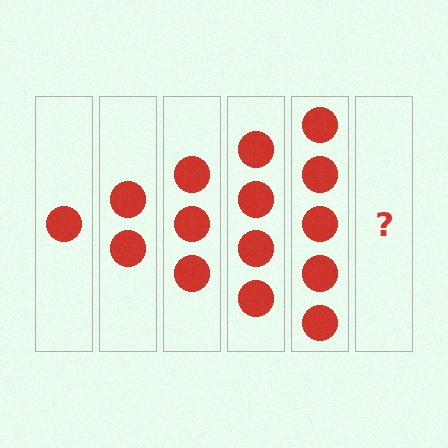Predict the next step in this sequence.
The next step is 6 circles.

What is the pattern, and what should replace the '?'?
The pattern is that each step adds one more circle. The '?' should be 6 circles.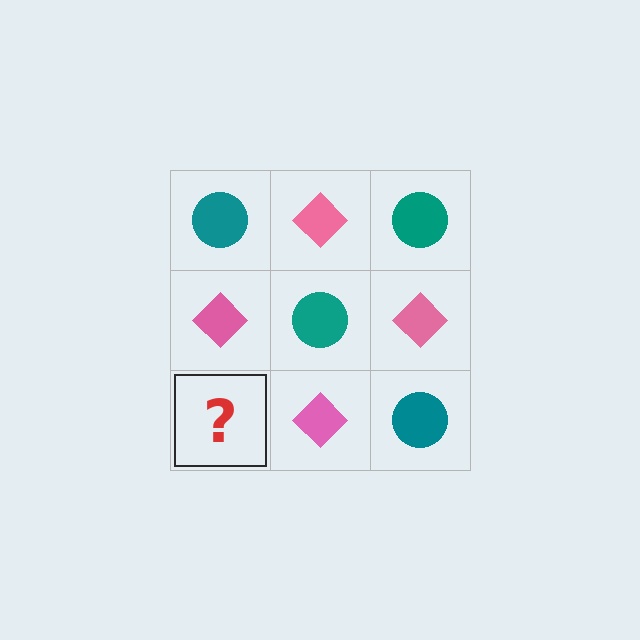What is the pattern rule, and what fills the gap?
The rule is that it alternates teal circle and pink diamond in a checkerboard pattern. The gap should be filled with a teal circle.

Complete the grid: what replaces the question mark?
The question mark should be replaced with a teal circle.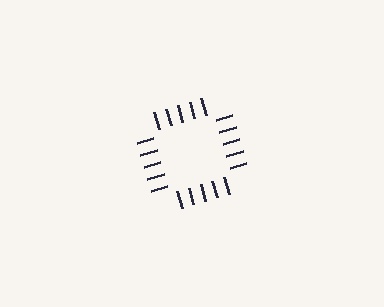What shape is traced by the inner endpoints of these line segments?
An illusory square — the line segments terminate on its edges but no continuous stroke is drawn.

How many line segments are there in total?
20 — 5 along each of the 4 edges.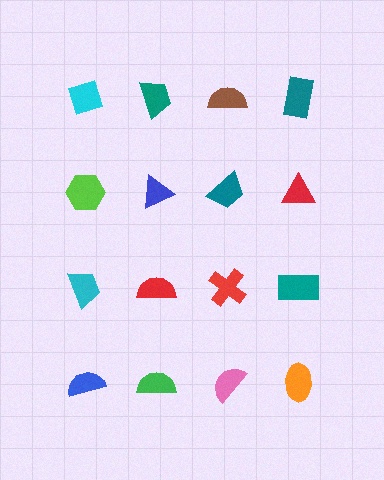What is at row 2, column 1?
A lime hexagon.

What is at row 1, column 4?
A teal rectangle.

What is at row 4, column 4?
An orange ellipse.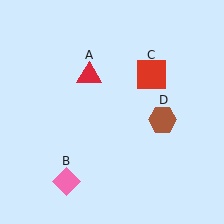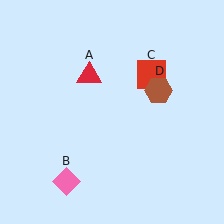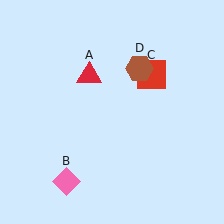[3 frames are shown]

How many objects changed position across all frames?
1 object changed position: brown hexagon (object D).